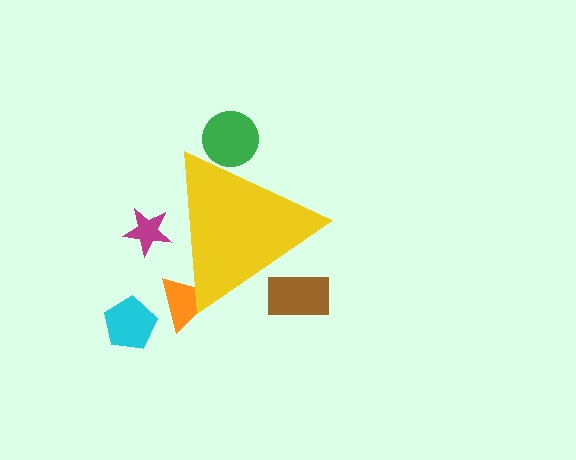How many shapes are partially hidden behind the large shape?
4 shapes are partially hidden.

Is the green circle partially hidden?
Yes, the green circle is partially hidden behind the yellow triangle.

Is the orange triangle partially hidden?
Yes, the orange triangle is partially hidden behind the yellow triangle.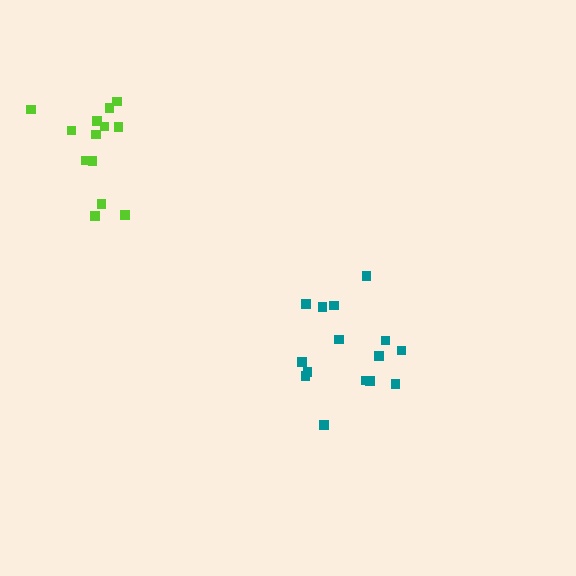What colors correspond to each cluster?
The clusters are colored: teal, lime.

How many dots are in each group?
Group 1: 15 dots, Group 2: 13 dots (28 total).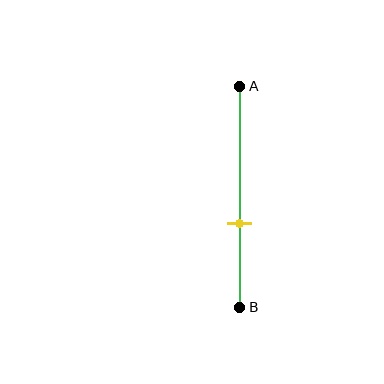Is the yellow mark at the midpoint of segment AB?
No, the mark is at about 60% from A, not at the 50% midpoint.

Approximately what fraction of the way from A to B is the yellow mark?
The yellow mark is approximately 60% of the way from A to B.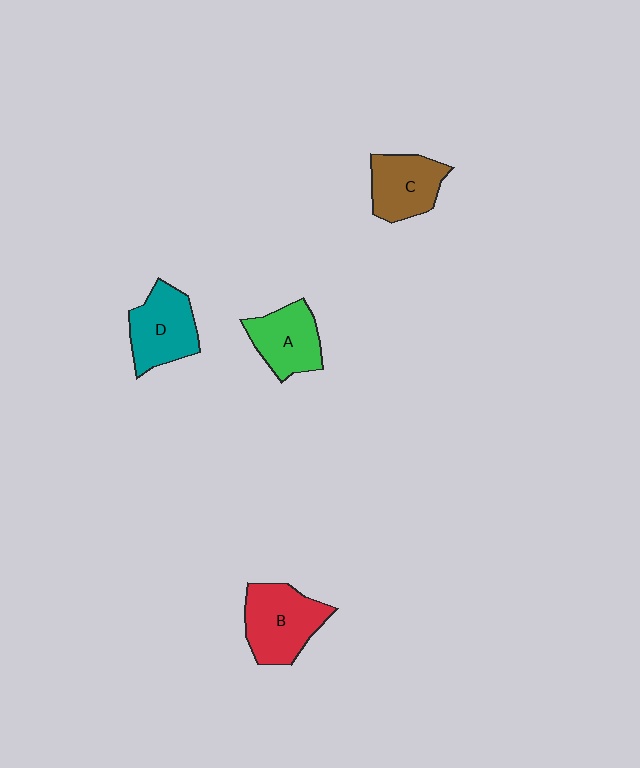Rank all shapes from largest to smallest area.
From largest to smallest: B (red), D (teal), C (brown), A (green).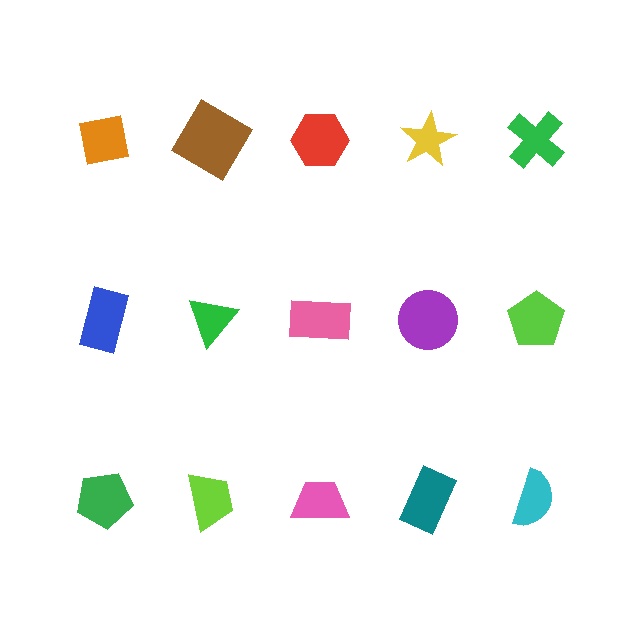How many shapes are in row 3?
5 shapes.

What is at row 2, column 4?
A purple circle.